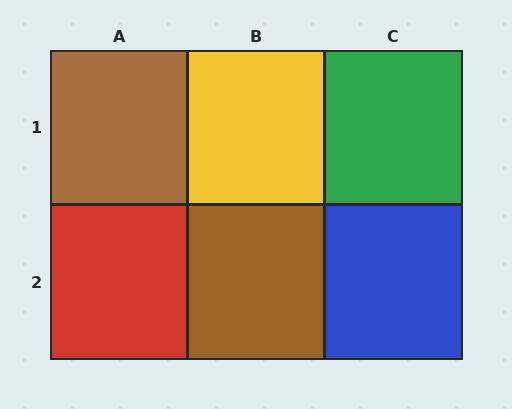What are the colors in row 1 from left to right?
Brown, yellow, green.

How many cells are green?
1 cell is green.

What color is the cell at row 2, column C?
Blue.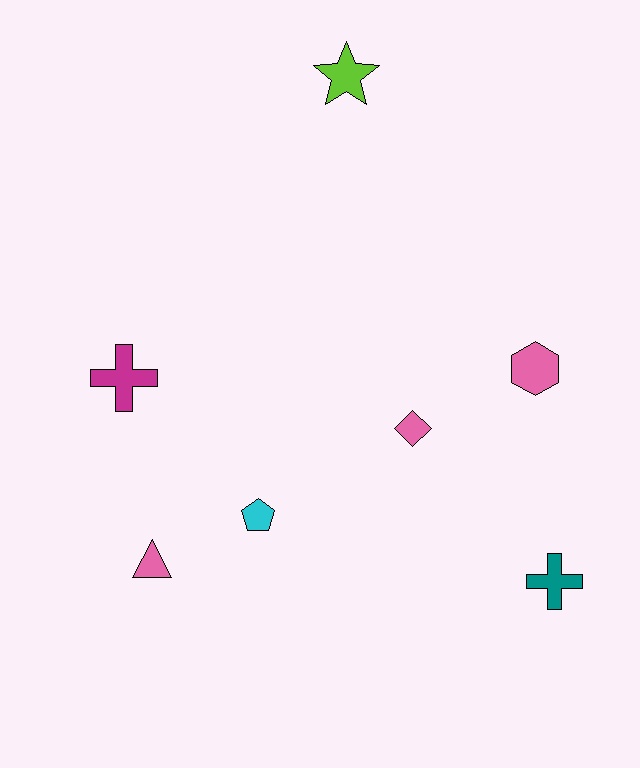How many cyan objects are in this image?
There is 1 cyan object.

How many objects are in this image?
There are 7 objects.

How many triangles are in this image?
There is 1 triangle.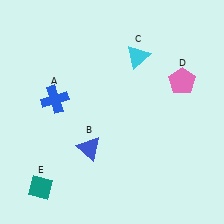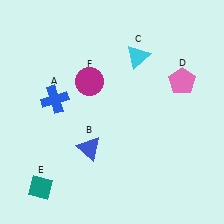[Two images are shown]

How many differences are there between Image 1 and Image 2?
There is 1 difference between the two images.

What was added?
A magenta circle (F) was added in Image 2.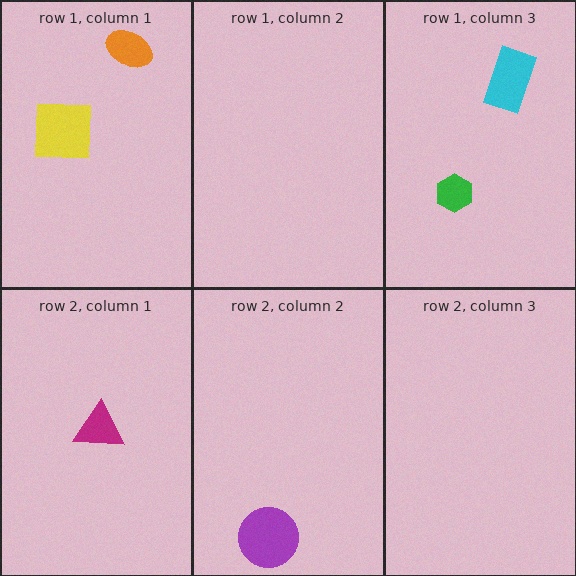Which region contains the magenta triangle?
The row 2, column 1 region.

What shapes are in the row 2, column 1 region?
The magenta triangle.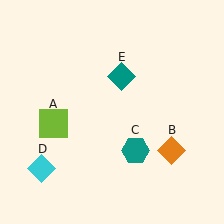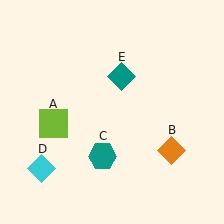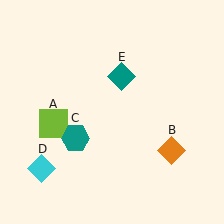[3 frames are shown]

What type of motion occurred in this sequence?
The teal hexagon (object C) rotated clockwise around the center of the scene.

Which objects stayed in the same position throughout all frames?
Lime square (object A) and orange diamond (object B) and cyan diamond (object D) and teal diamond (object E) remained stationary.